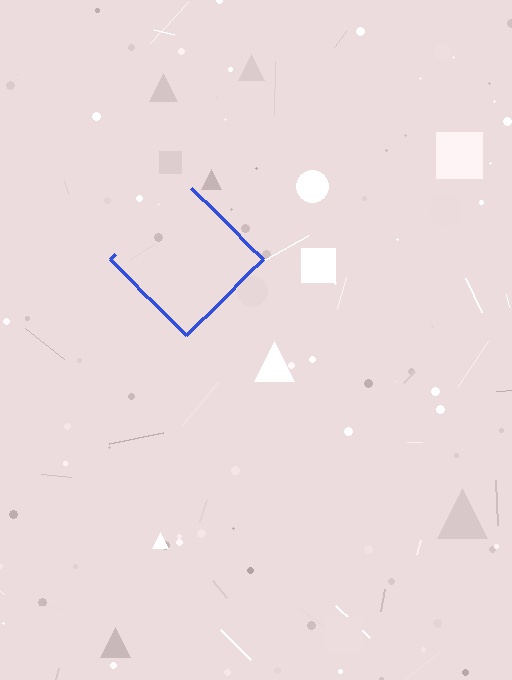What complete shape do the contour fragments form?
The contour fragments form a diamond.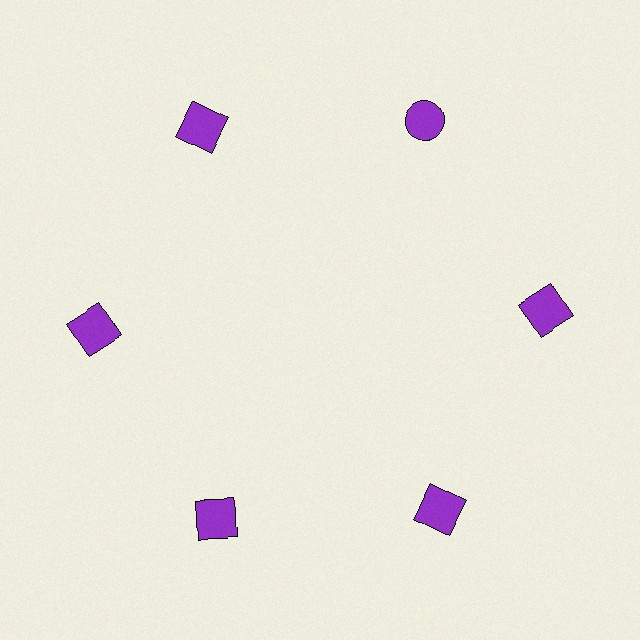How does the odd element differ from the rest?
It has a different shape: circle instead of square.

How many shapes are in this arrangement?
There are 6 shapes arranged in a ring pattern.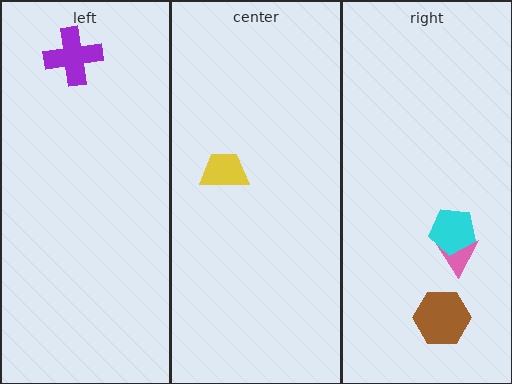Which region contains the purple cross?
The left region.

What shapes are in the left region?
The purple cross.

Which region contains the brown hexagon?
The right region.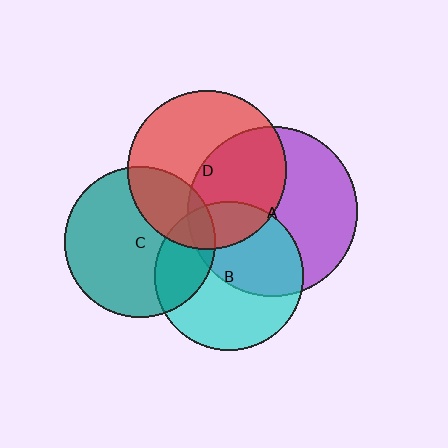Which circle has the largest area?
Circle A (purple).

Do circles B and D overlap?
Yes.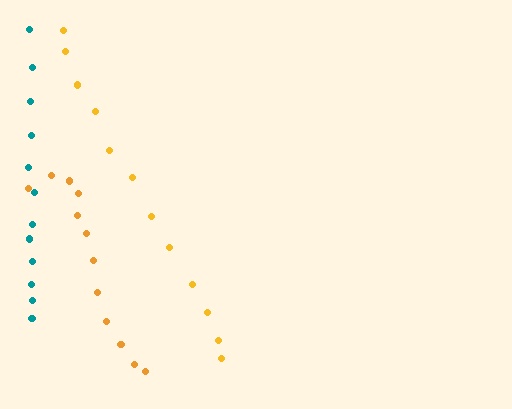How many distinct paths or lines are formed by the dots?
There are 3 distinct paths.